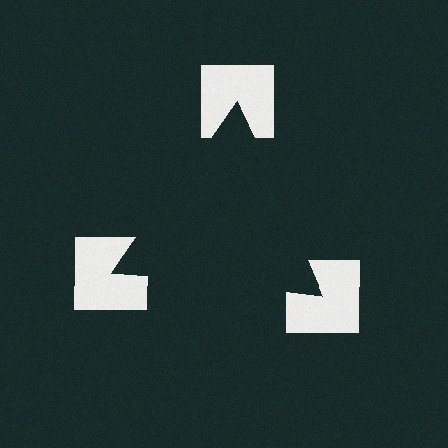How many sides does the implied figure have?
3 sides.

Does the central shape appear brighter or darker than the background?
It typically appears slightly darker than the background, even though no actual brightness change is drawn.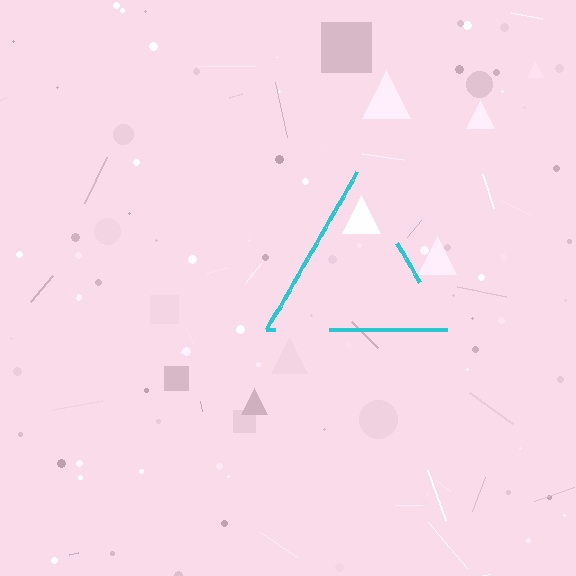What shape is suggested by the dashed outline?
The dashed outline suggests a triangle.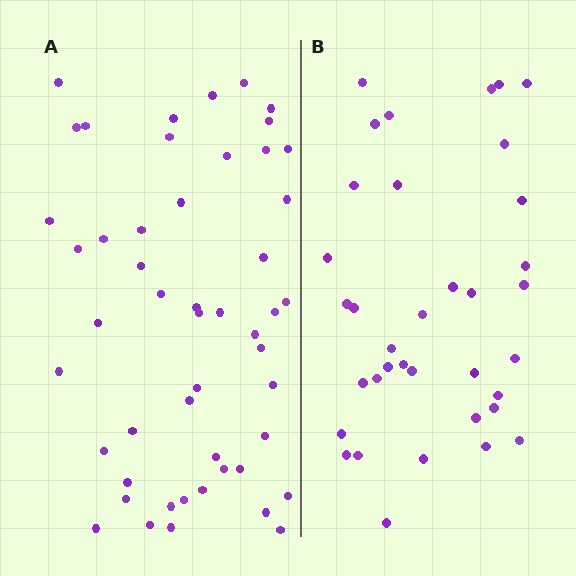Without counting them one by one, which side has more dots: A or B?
Region A (the left region) has more dots.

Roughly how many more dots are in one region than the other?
Region A has approximately 15 more dots than region B.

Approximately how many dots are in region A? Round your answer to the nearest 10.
About 50 dots.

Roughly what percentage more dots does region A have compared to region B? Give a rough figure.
About 40% more.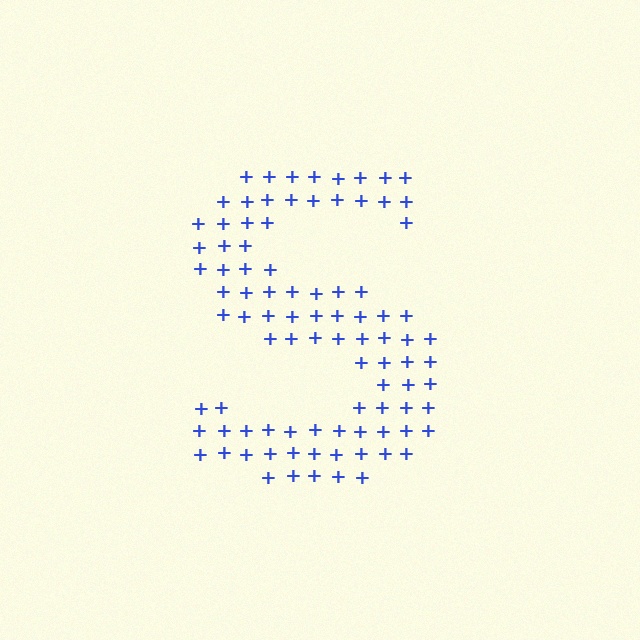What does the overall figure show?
The overall figure shows the letter S.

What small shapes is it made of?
It is made of small plus signs.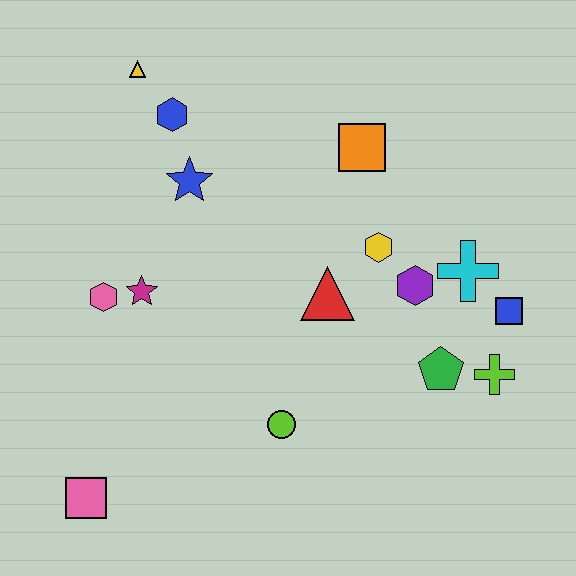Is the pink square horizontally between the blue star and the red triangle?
No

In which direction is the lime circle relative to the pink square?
The lime circle is to the right of the pink square.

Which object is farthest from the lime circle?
The yellow triangle is farthest from the lime circle.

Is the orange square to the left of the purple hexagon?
Yes